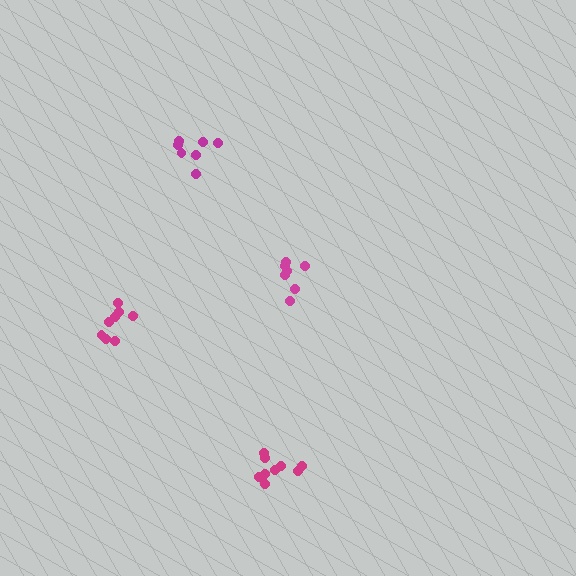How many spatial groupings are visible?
There are 4 spatial groupings.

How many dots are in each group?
Group 1: 8 dots, Group 2: 8 dots, Group 3: 9 dots, Group 4: 7 dots (32 total).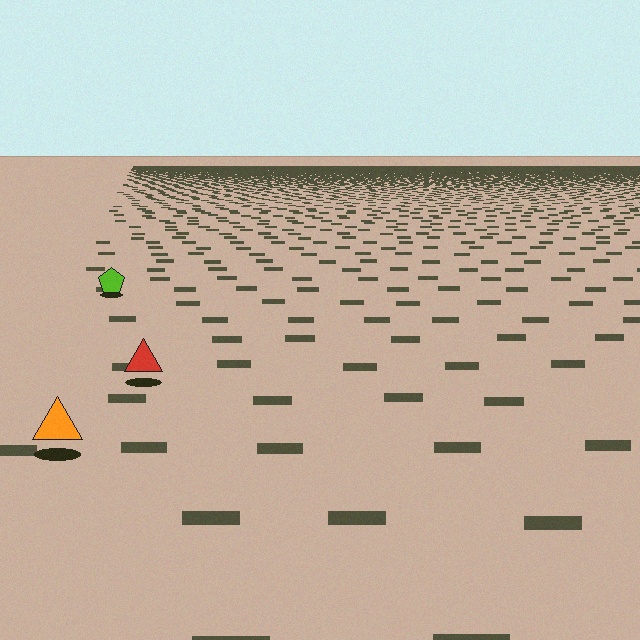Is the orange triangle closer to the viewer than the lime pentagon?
Yes. The orange triangle is closer — you can tell from the texture gradient: the ground texture is coarser near it.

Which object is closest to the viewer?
The orange triangle is closest. The texture marks near it are larger and more spread out.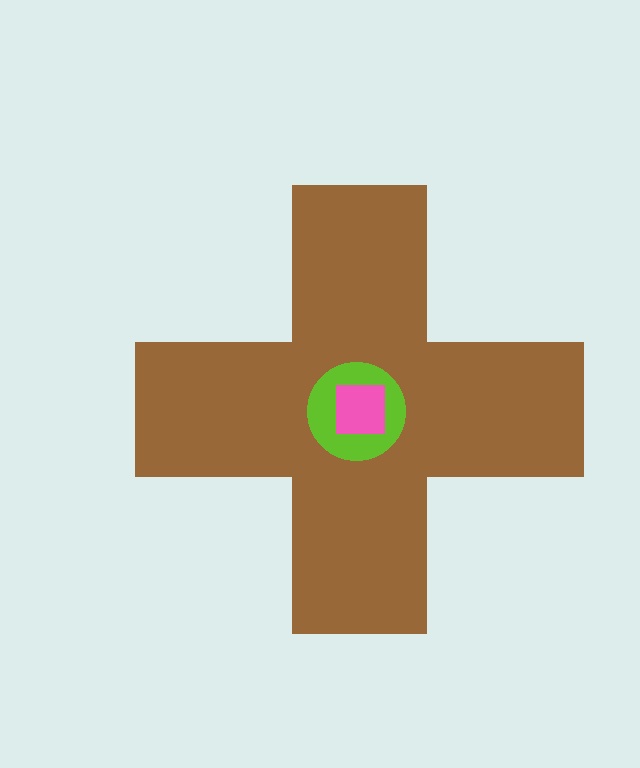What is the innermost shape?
The pink square.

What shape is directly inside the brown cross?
The lime circle.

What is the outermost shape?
The brown cross.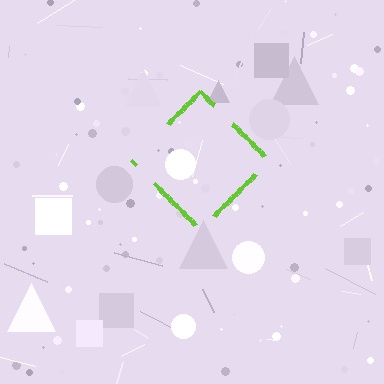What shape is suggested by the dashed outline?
The dashed outline suggests a diamond.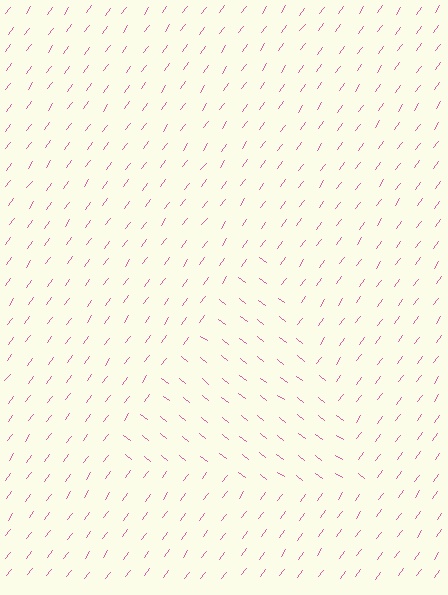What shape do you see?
I see a triangle.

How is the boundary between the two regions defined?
The boundary is defined purely by a change in line orientation (approximately 89 degrees difference). All lines are the same color and thickness.